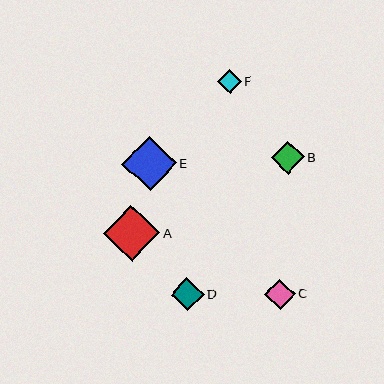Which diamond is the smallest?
Diamond F is the smallest with a size of approximately 24 pixels.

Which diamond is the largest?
Diamond A is the largest with a size of approximately 56 pixels.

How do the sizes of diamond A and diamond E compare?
Diamond A and diamond E are approximately the same size.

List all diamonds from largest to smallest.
From largest to smallest: A, E, D, B, C, F.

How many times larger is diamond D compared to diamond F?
Diamond D is approximately 1.4 times the size of diamond F.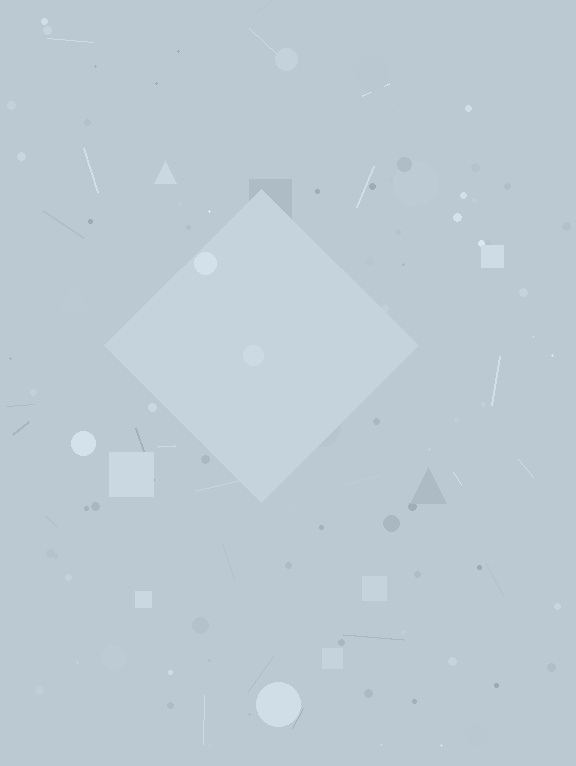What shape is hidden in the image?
A diamond is hidden in the image.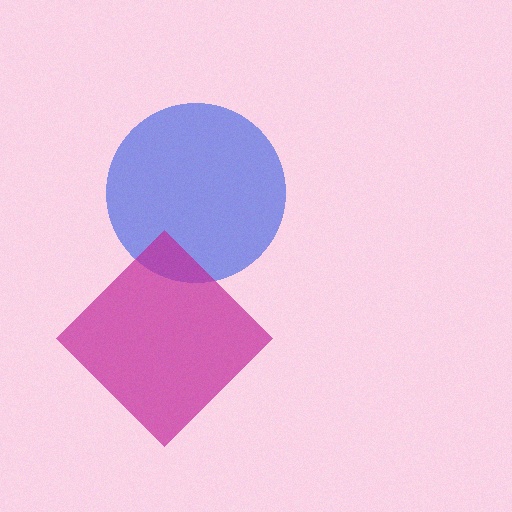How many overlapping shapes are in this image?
There are 2 overlapping shapes in the image.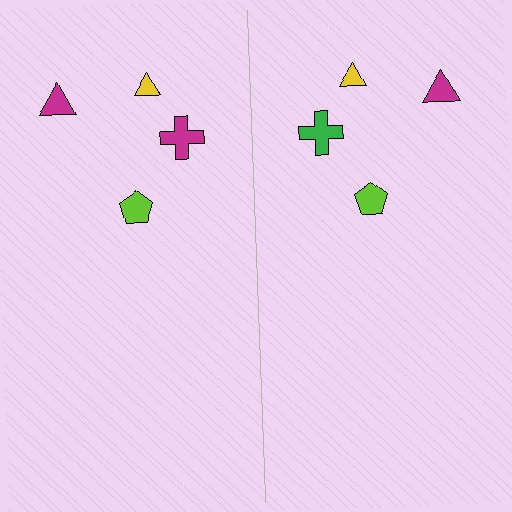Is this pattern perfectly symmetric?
No, the pattern is not perfectly symmetric. The green cross on the right side breaks the symmetry — its mirror counterpart is magenta.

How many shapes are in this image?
There are 8 shapes in this image.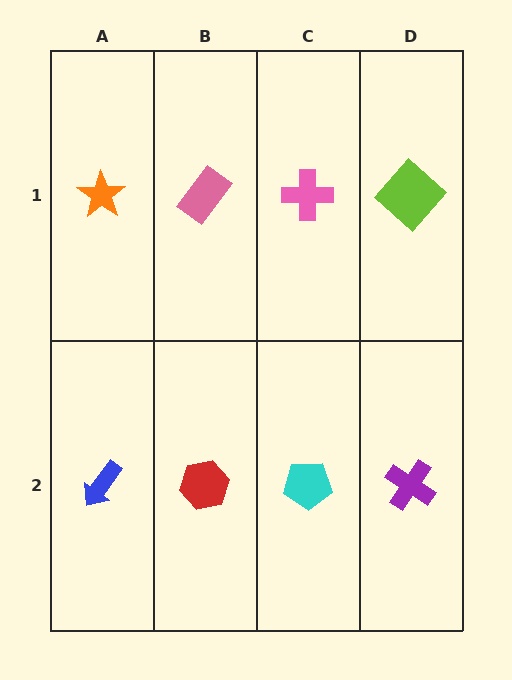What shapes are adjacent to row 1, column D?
A purple cross (row 2, column D), a pink cross (row 1, column C).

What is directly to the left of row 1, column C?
A pink rectangle.